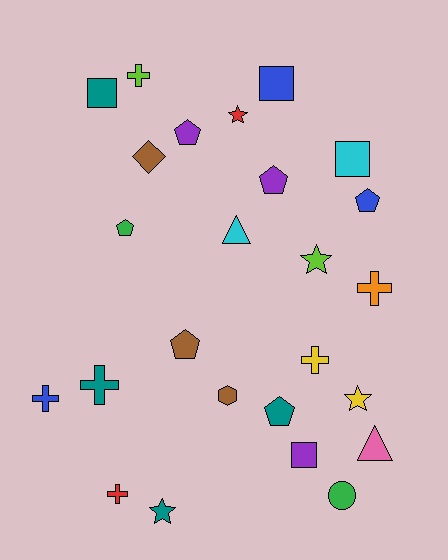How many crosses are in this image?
There are 6 crosses.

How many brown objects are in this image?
There are 3 brown objects.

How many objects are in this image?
There are 25 objects.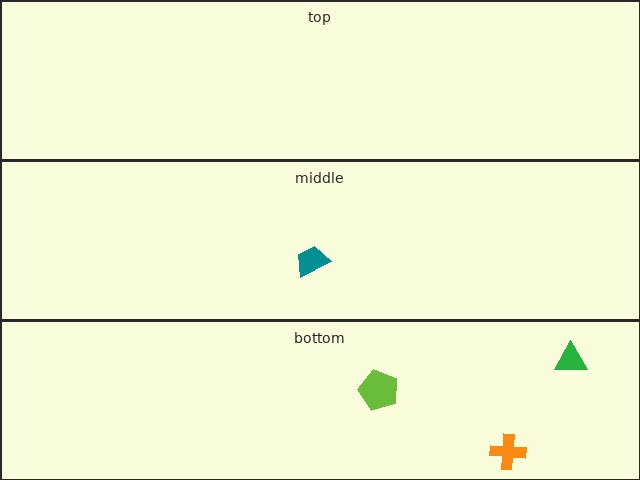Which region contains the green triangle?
The bottom region.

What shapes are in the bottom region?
The green triangle, the orange cross, the lime pentagon.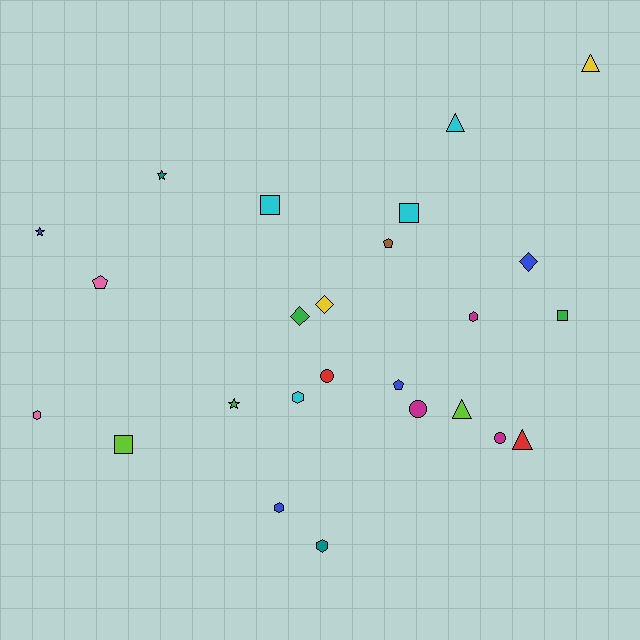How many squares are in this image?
There are 4 squares.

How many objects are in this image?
There are 25 objects.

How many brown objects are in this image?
There is 1 brown object.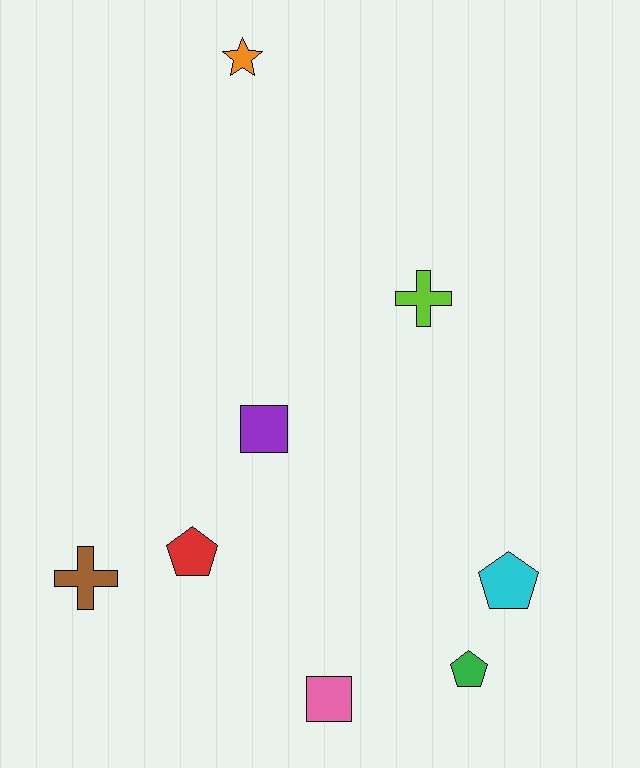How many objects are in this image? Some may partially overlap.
There are 8 objects.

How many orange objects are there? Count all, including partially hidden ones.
There is 1 orange object.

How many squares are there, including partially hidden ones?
There are 2 squares.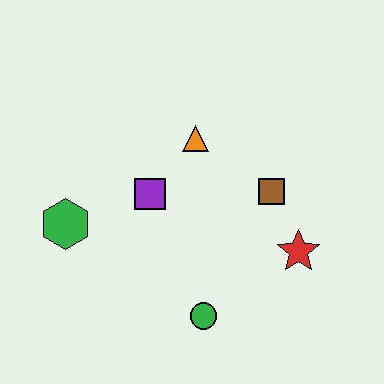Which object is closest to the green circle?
The red star is closest to the green circle.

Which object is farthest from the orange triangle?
The green circle is farthest from the orange triangle.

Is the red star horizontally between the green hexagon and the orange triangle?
No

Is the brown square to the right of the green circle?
Yes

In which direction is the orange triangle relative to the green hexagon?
The orange triangle is to the right of the green hexagon.